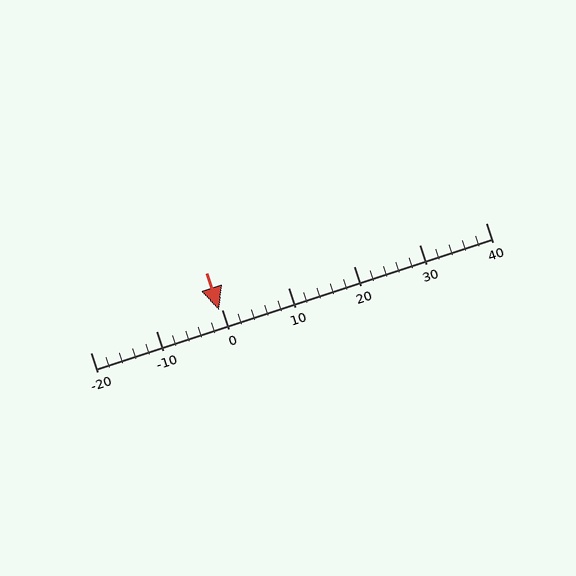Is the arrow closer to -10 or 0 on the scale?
The arrow is closer to 0.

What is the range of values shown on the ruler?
The ruler shows values from -20 to 40.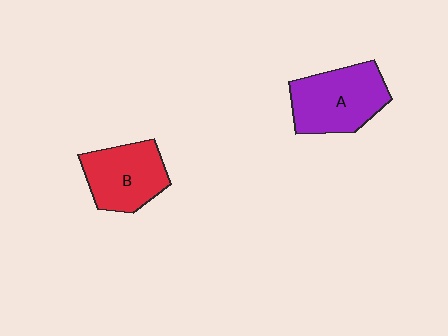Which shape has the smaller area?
Shape B (red).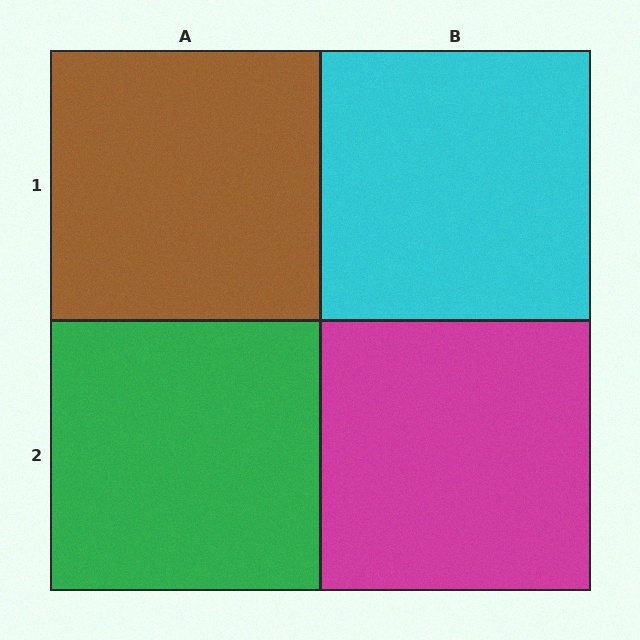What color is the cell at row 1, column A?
Brown.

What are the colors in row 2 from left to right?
Green, magenta.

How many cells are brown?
1 cell is brown.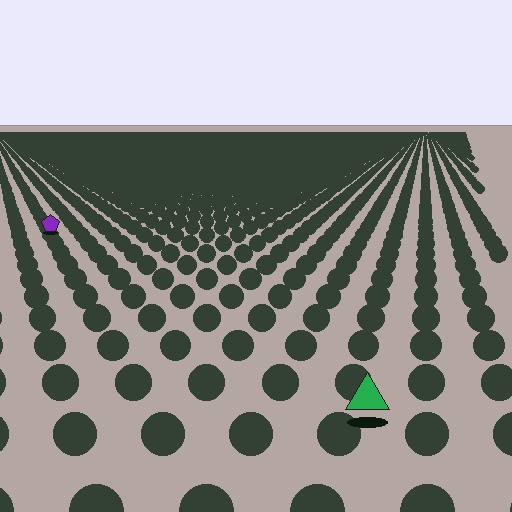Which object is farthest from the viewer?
The purple pentagon is farthest from the viewer. It appears smaller and the ground texture around it is denser.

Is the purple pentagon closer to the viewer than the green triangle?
No. The green triangle is closer — you can tell from the texture gradient: the ground texture is coarser near it.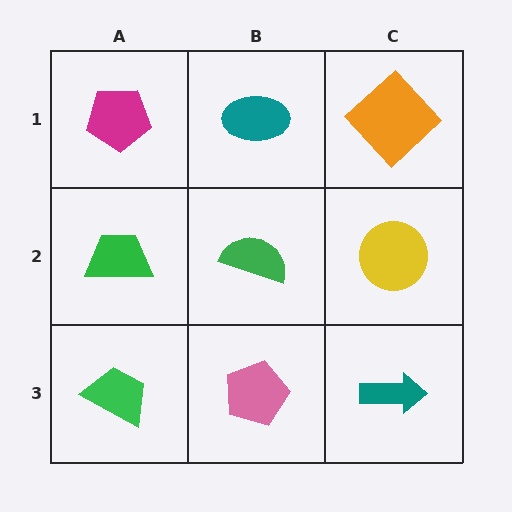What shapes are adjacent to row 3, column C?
A yellow circle (row 2, column C), a pink pentagon (row 3, column B).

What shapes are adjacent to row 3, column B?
A green semicircle (row 2, column B), a green trapezoid (row 3, column A), a teal arrow (row 3, column C).